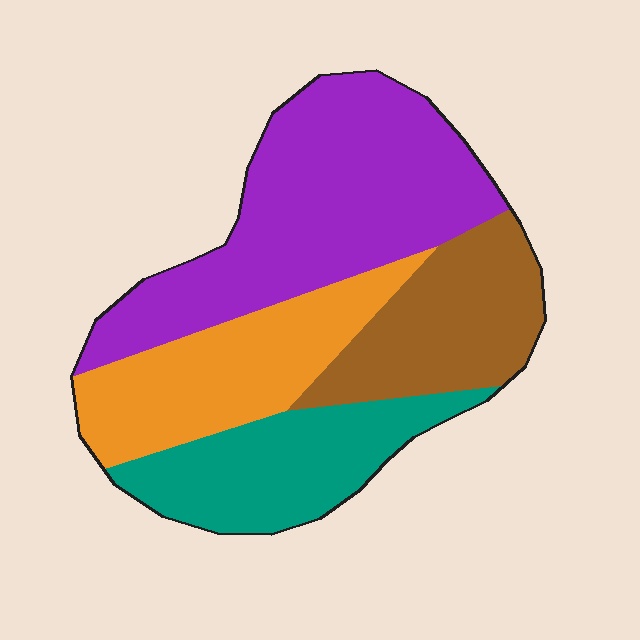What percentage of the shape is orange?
Orange covers around 20% of the shape.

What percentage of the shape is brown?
Brown covers roughly 20% of the shape.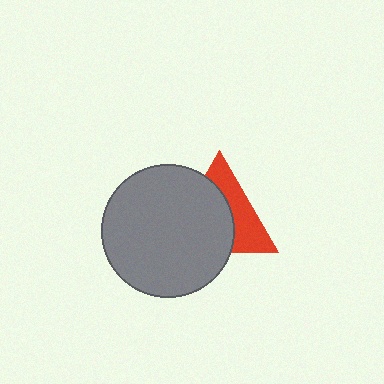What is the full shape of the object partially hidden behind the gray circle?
The partially hidden object is a red triangle.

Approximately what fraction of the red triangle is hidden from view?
Roughly 58% of the red triangle is hidden behind the gray circle.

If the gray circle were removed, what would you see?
You would see the complete red triangle.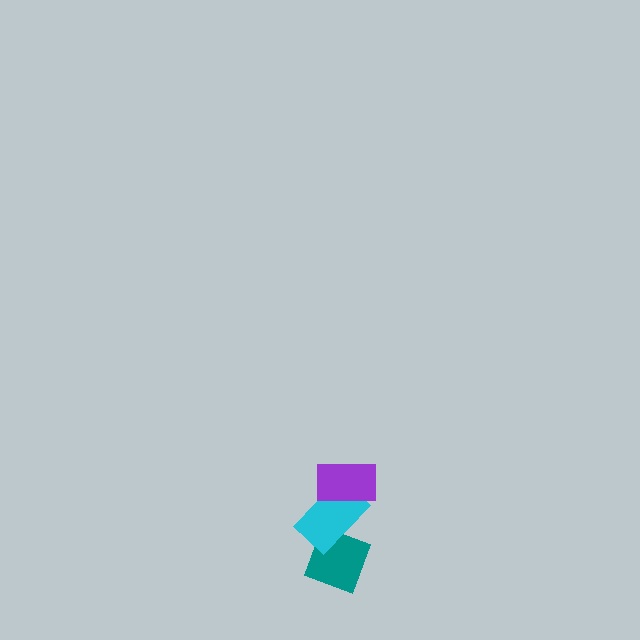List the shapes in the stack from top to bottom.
From top to bottom: the purple rectangle, the cyan rectangle, the teal diamond.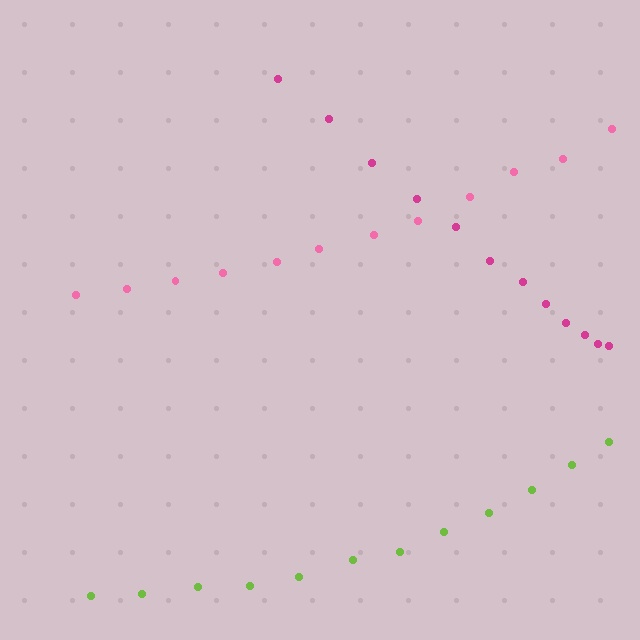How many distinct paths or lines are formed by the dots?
There are 3 distinct paths.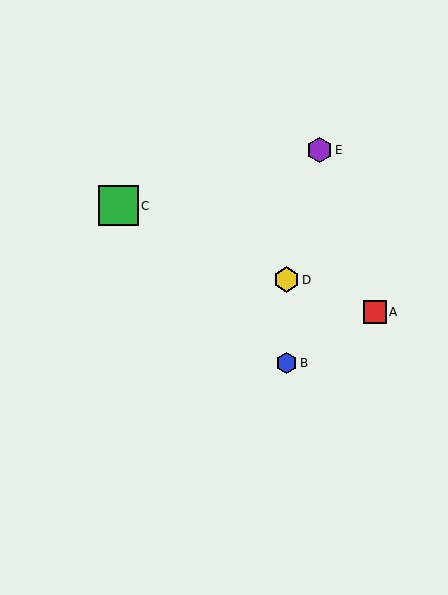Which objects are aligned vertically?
Objects B, D are aligned vertically.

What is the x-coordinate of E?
Object E is at x≈320.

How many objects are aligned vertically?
2 objects (B, D) are aligned vertically.